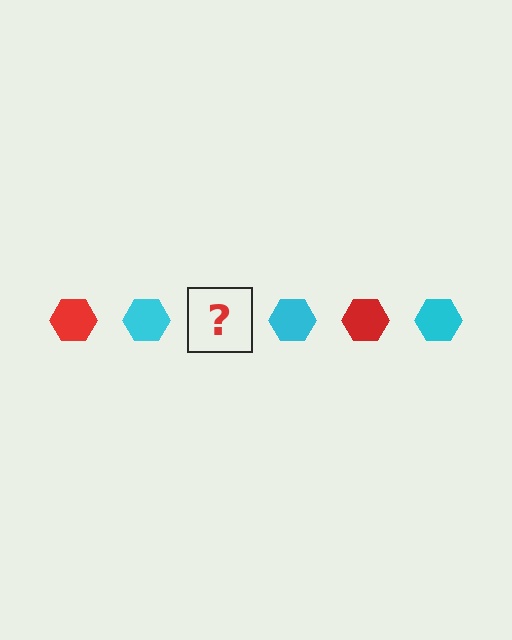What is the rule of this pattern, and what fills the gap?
The rule is that the pattern cycles through red, cyan hexagons. The gap should be filled with a red hexagon.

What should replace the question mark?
The question mark should be replaced with a red hexagon.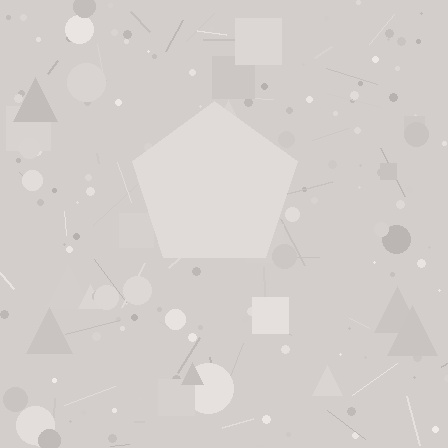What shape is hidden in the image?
A pentagon is hidden in the image.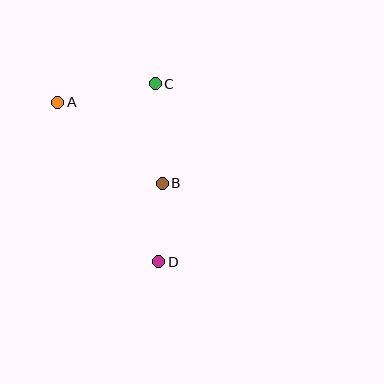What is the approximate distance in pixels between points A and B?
The distance between A and B is approximately 132 pixels.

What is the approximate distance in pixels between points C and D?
The distance between C and D is approximately 178 pixels.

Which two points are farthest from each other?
Points A and D are farthest from each other.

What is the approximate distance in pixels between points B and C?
The distance between B and C is approximately 100 pixels.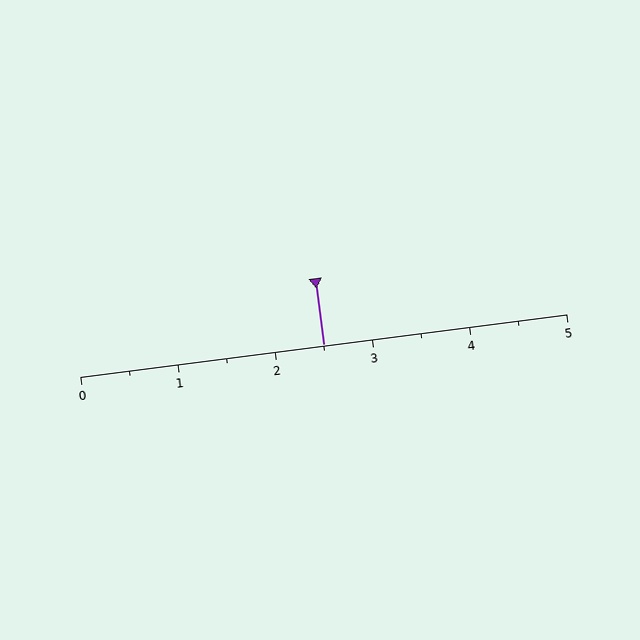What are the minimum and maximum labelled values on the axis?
The axis runs from 0 to 5.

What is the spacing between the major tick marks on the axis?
The major ticks are spaced 1 apart.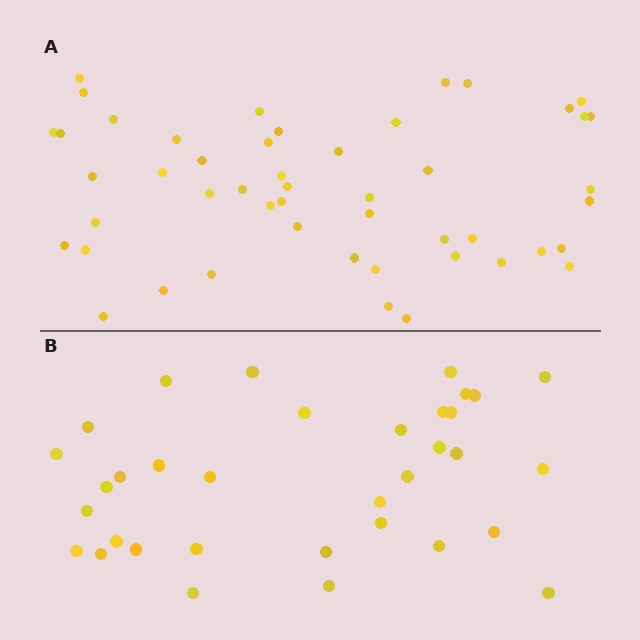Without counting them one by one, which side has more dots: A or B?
Region A (the top region) has more dots.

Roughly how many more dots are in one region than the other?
Region A has approximately 15 more dots than region B.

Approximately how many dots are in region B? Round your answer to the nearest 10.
About 30 dots. (The exact count is 34, which rounds to 30.)